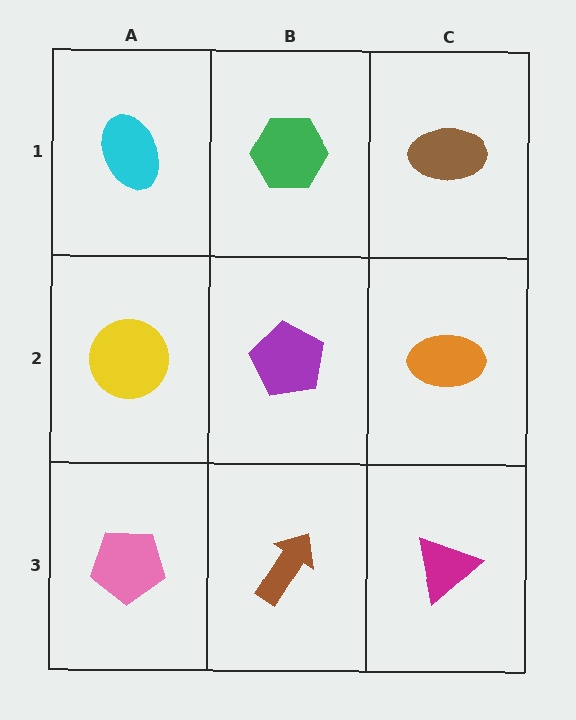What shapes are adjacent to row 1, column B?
A purple pentagon (row 2, column B), a cyan ellipse (row 1, column A), a brown ellipse (row 1, column C).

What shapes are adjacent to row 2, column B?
A green hexagon (row 1, column B), a brown arrow (row 3, column B), a yellow circle (row 2, column A), an orange ellipse (row 2, column C).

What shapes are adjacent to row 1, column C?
An orange ellipse (row 2, column C), a green hexagon (row 1, column B).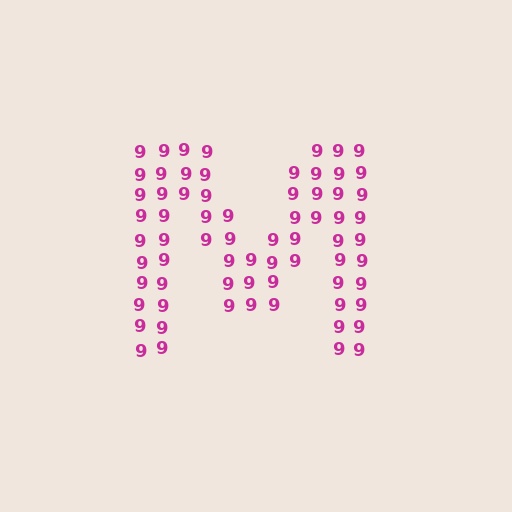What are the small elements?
The small elements are digit 9's.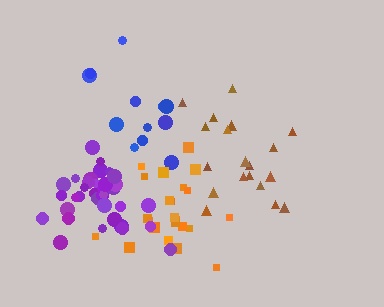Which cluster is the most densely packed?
Purple.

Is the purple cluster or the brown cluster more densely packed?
Purple.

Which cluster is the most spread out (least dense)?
Blue.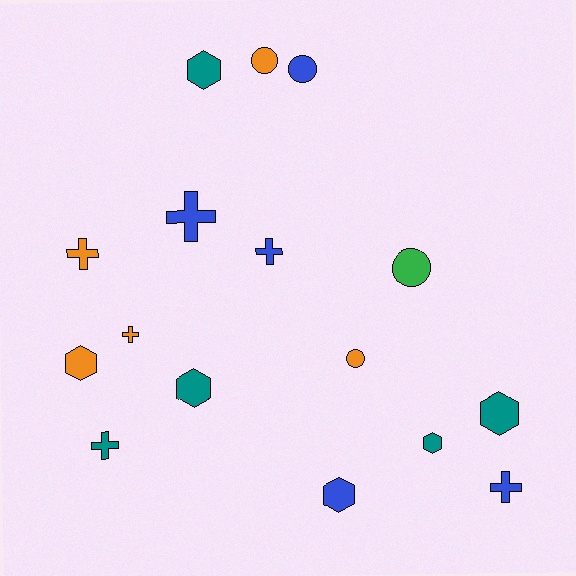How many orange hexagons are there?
There is 1 orange hexagon.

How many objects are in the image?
There are 16 objects.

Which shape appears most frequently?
Hexagon, with 6 objects.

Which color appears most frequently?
Orange, with 5 objects.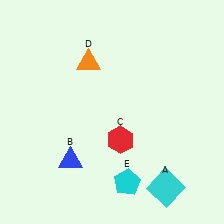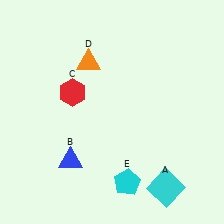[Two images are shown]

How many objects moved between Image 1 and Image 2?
1 object moved between the two images.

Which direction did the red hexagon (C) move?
The red hexagon (C) moved left.